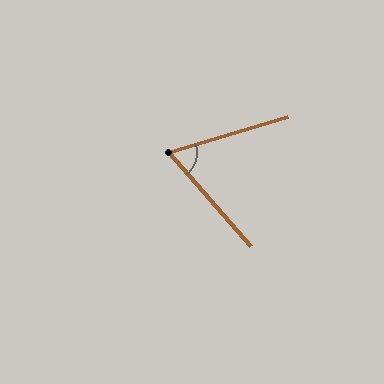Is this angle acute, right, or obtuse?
It is acute.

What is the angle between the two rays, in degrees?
Approximately 66 degrees.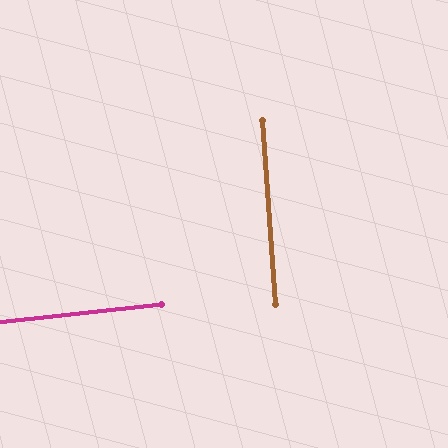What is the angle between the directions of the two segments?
Approximately 88 degrees.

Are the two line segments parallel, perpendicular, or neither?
Perpendicular — they meet at approximately 88°.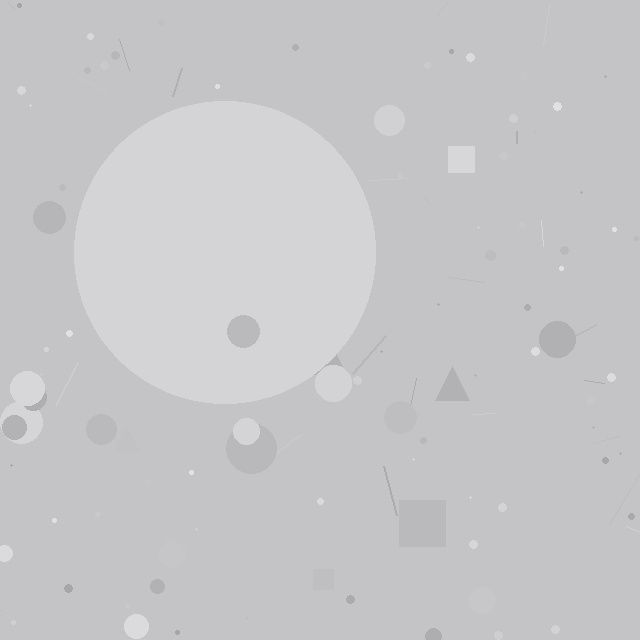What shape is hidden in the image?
A circle is hidden in the image.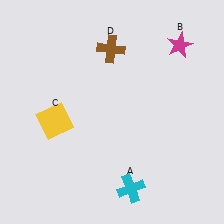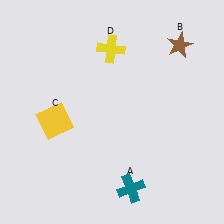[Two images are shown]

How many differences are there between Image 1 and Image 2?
There are 3 differences between the two images.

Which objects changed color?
A changed from cyan to teal. B changed from magenta to brown. D changed from brown to yellow.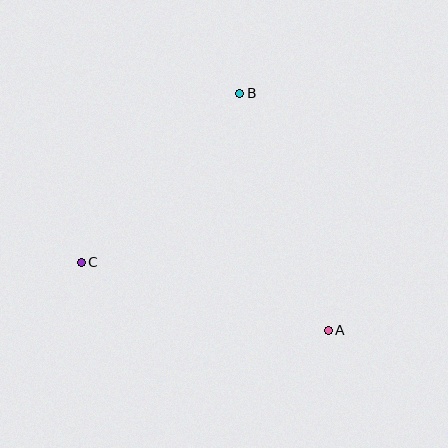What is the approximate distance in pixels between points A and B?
The distance between A and B is approximately 253 pixels.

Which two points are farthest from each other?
Points A and C are farthest from each other.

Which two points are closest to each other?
Points B and C are closest to each other.